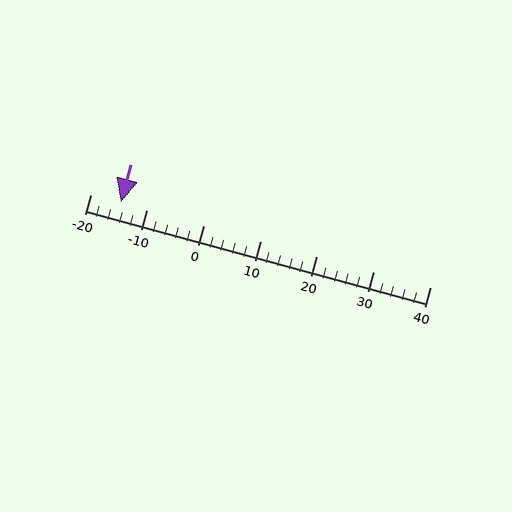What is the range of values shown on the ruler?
The ruler shows values from -20 to 40.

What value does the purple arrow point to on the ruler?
The purple arrow points to approximately -15.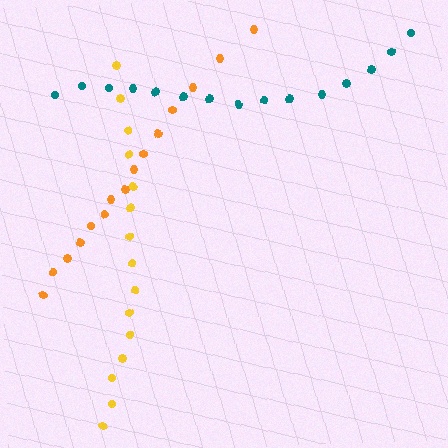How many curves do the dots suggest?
There are 3 distinct paths.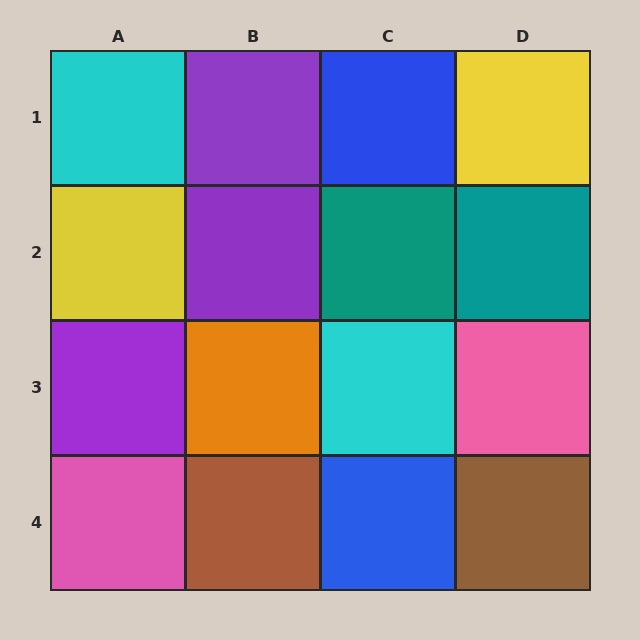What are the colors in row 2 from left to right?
Yellow, purple, teal, teal.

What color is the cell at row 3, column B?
Orange.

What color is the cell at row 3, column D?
Pink.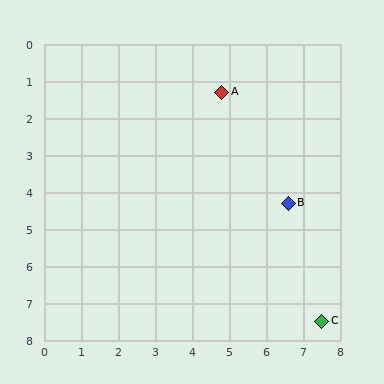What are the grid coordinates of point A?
Point A is at approximately (4.8, 1.3).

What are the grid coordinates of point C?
Point C is at approximately (7.5, 7.5).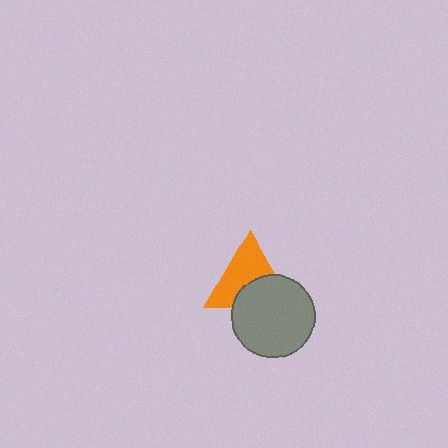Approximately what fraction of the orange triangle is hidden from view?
Roughly 40% of the orange triangle is hidden behind the gray circle.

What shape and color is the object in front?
The object in front is a gray circle.